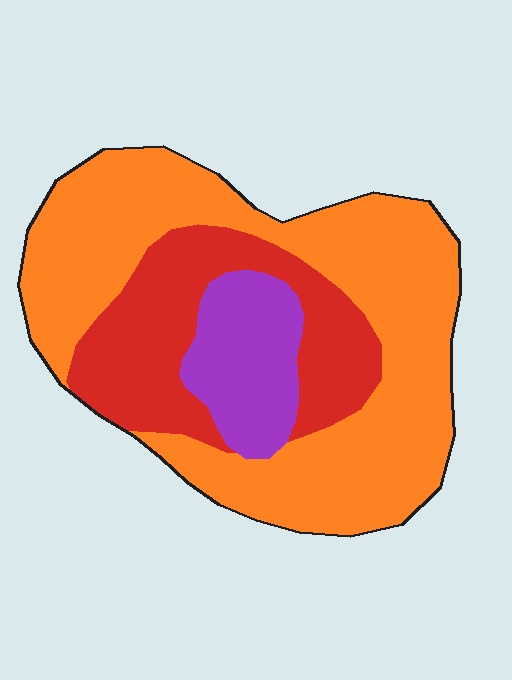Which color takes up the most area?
Orange, at roughly 60%.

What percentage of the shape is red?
Red covers 27% of the shape.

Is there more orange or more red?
Orange.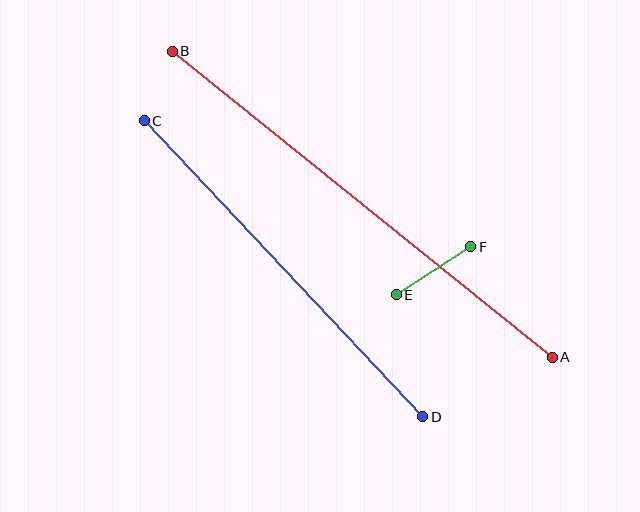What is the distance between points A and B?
The distance is approximately 488 pixels.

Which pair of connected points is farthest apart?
Points A and B are farthest apart.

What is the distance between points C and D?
The distance is approximately 406 pixels.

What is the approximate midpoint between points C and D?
The midpoint is at approximately (284, 269) pixels.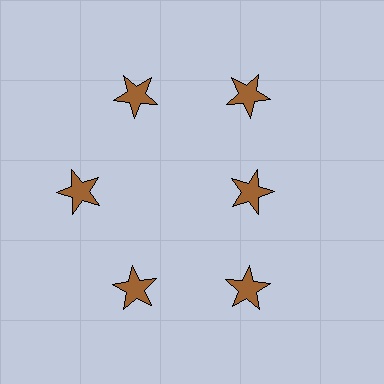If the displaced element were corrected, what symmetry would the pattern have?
It would have 6-fold rotational symmetry — the pattern would map onto itself every 60 degrees.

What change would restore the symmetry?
The symmetry would be restored by moving it outward, back onto the ring so that all 6 stars sit at equal angles and equal distance from the center.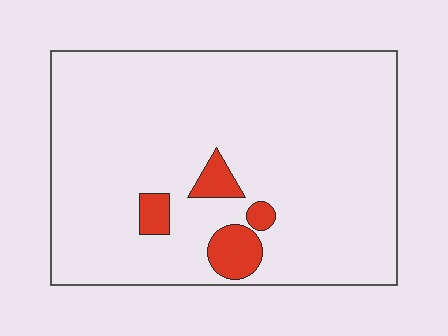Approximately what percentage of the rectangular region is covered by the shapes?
Approximately 5%.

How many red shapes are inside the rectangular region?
4.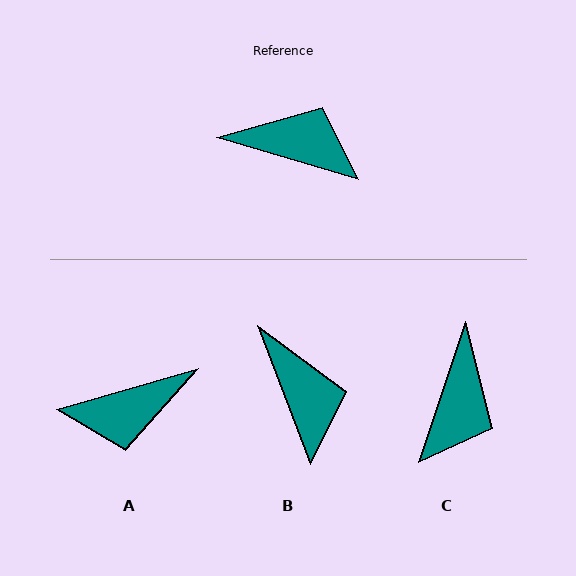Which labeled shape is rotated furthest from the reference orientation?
A, about 147 degrees away.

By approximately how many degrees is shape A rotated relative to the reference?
Approximately 147 degrees clockwise.